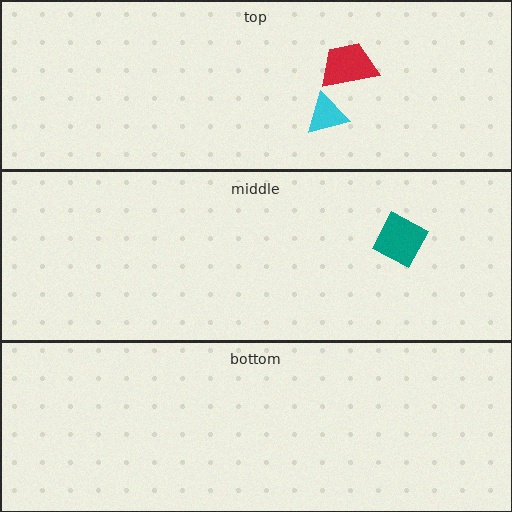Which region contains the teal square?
The middle region.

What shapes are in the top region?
The red trapezoid, the cyan triangle.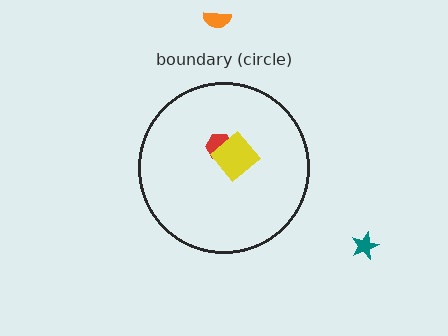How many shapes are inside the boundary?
2 inside, 2 outside.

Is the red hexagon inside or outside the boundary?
Inside.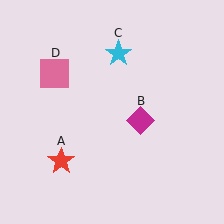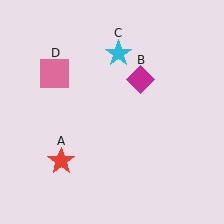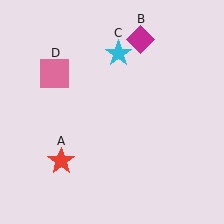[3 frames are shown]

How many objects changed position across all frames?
1 object changed position: magenta diamond (object B).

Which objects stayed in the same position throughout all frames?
Red star (object A) and cyan star (object C) and pink square (object D) remained stationary.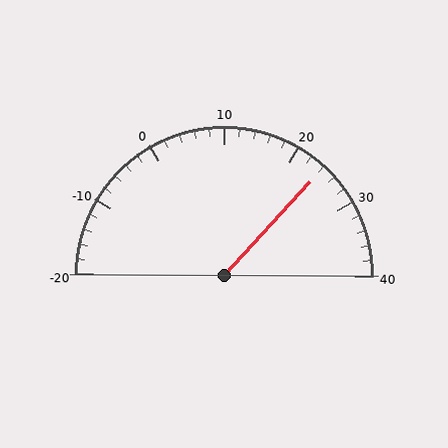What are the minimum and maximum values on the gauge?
The gauge ranges from -20 to 40.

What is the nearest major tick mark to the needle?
The nearest major tick mark is 20.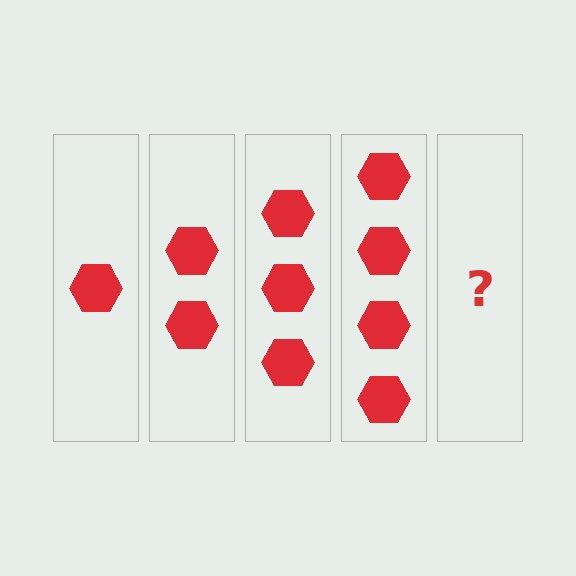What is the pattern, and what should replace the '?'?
The pattern is that each step adds one more hexagon. The '?' should be 5 hexagons.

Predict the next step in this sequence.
The next step is 5 hexagons.